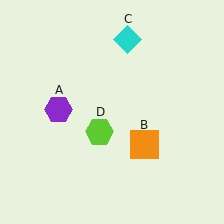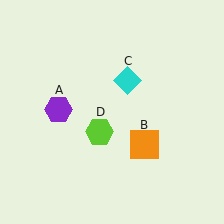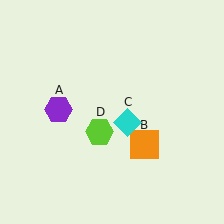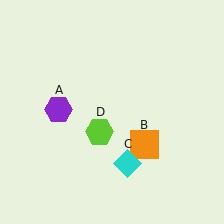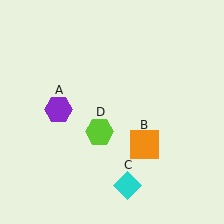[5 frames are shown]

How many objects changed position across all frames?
1 object changed position: cyan diamond (object C).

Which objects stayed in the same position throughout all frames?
Purple hexagon (object A) and orange square (object B) and lime hexagon (object D) remained stationary.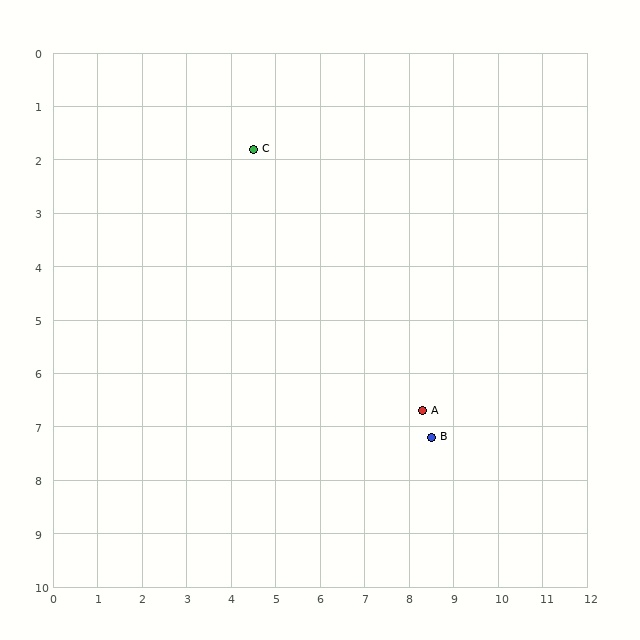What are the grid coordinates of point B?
Point B is at approximately (8.5, 7.2).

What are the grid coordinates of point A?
Point A is at approximately (8.3, 6.7).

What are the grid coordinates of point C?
Point C is at approximately (4.5, 1.8).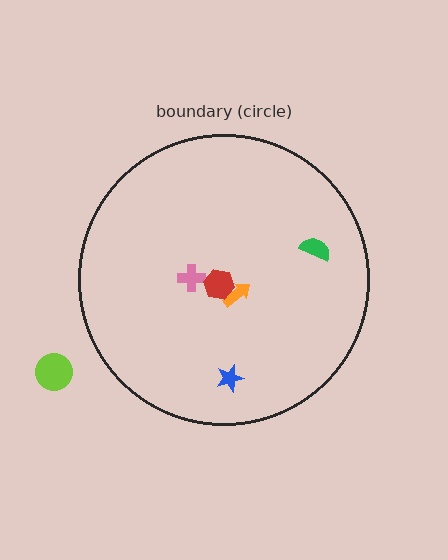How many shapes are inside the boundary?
5 inside, 1 outside.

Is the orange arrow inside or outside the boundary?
Inside.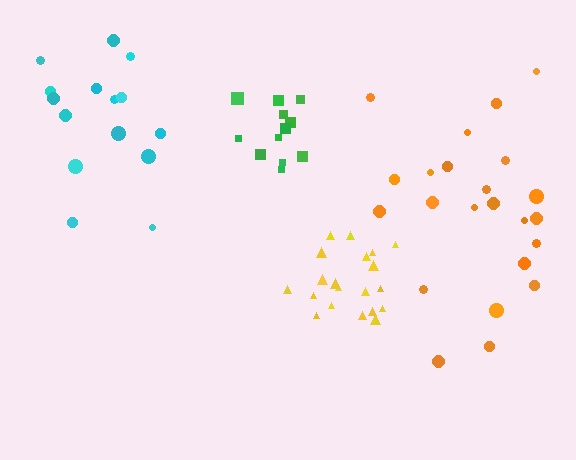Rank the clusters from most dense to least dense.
yellow, green, cyan, orange.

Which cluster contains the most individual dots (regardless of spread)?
Orange (23).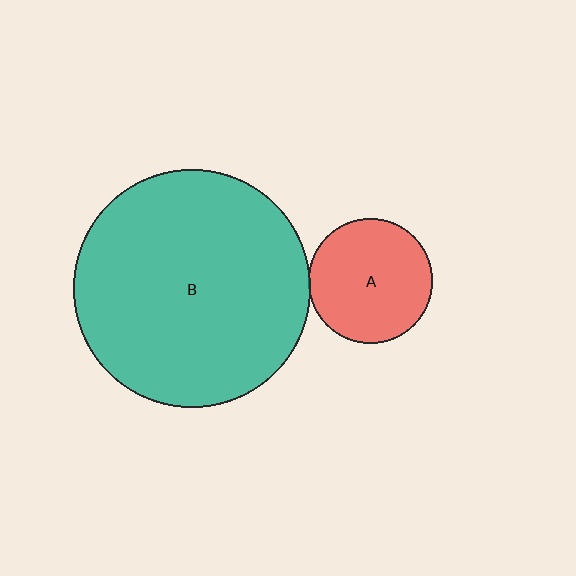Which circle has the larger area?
Circle B (teal).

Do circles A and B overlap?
Yes.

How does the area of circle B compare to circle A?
Approximately 3.6 times.